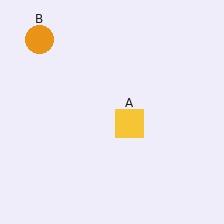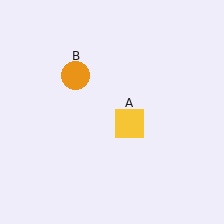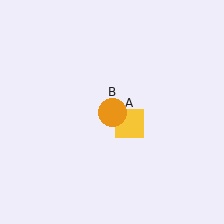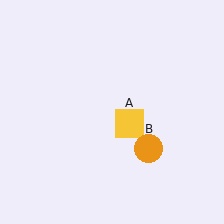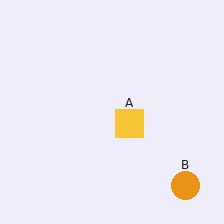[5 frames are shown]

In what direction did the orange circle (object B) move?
The orange circle (object B) moved down and to the right.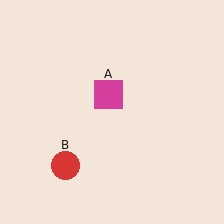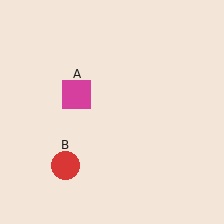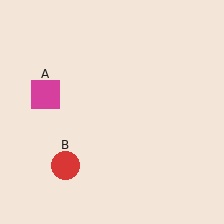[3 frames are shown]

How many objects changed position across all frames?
1 object changed position: magenta square (object A).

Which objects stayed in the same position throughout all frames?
Red circle (object B) remained stationary.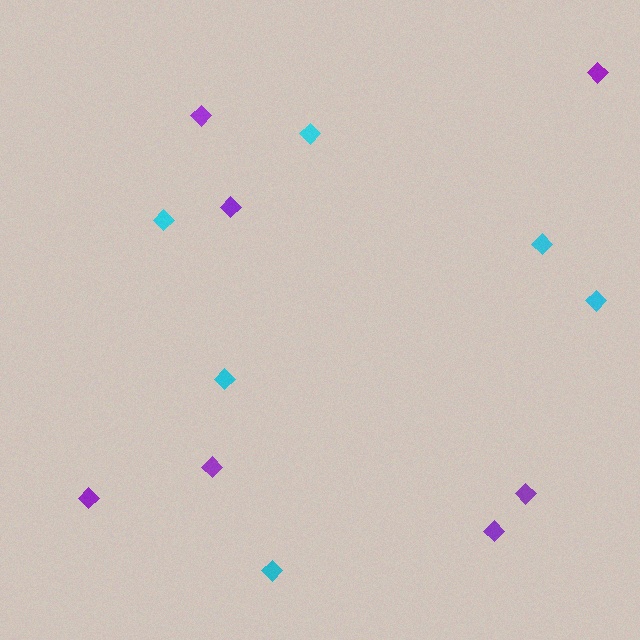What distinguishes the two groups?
There are 2 groups: one group of cyan diamonds (6) and one group of purple diamonds (7).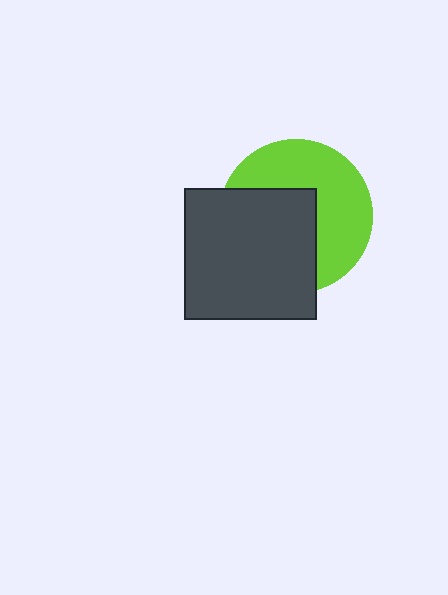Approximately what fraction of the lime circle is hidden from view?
Roughly 49% of the lime circle is hidden behind the dark gray square.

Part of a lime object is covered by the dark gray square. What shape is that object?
It is a circle.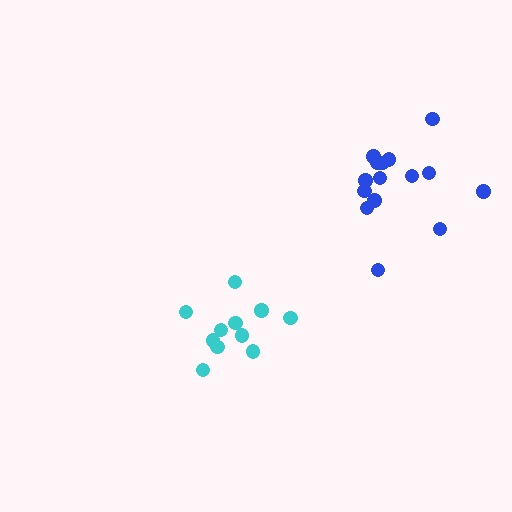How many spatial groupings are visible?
There are 2 spatial groupings.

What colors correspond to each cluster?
The clusters are colored: blue, cyan.